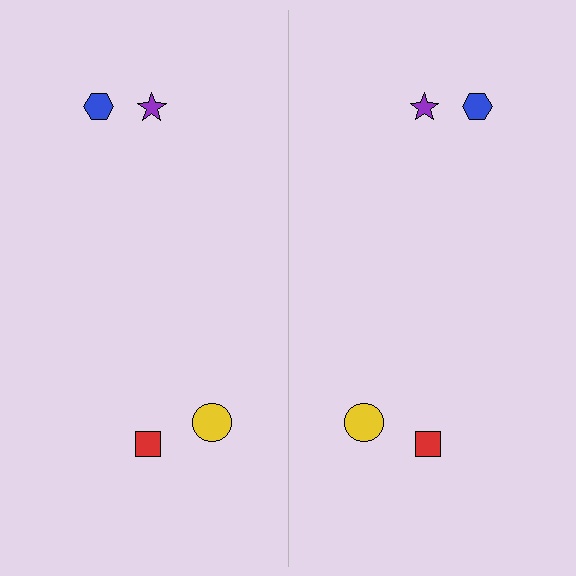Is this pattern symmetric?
Yes, this pattern has bilateral (reflection) symmetry.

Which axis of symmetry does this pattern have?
The pattern has a vertical axis of symmetry running through the center of the image.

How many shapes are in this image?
There are 8 shapes in this image.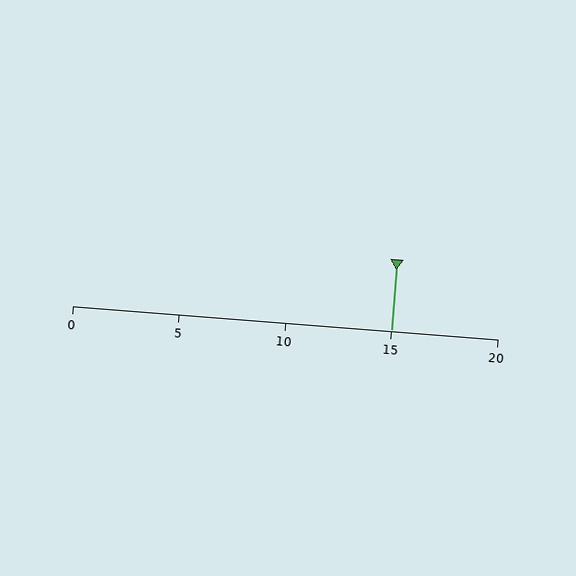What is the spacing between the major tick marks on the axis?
The major ticks are spaced 5 apart.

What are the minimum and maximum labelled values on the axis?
The axis runs from 0 to 20.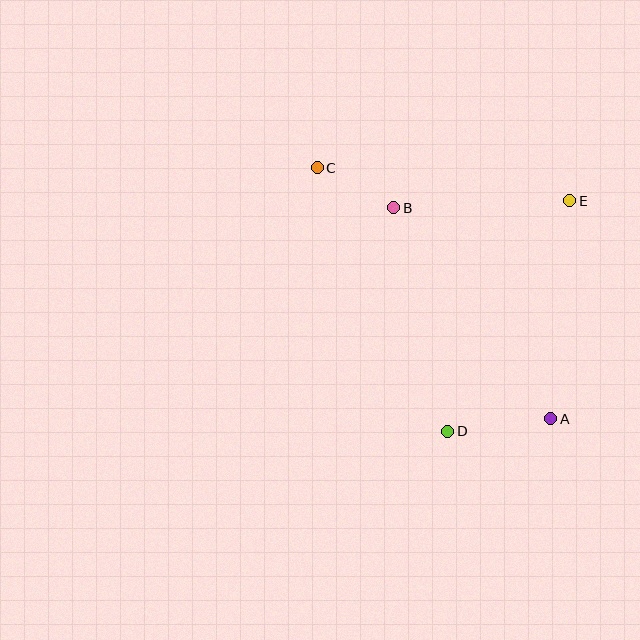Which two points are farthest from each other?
Points A and C are farthest from each other.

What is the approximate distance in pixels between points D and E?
The distance between D and E is approximately 261 pixels.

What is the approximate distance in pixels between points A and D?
The distance between A and D is approximately 104 pixels.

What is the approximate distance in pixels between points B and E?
The distance between B and E is approximately 176 pixels.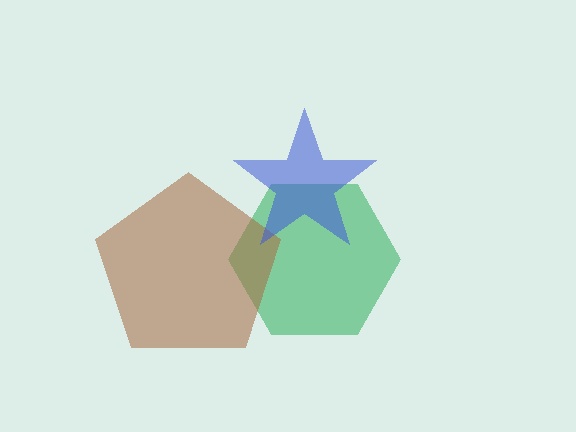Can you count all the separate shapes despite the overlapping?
Yes, there are 3 separate shapes.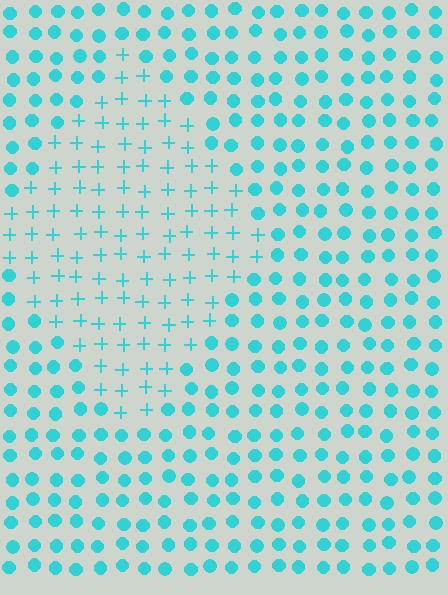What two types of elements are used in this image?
The image uses plus signs inside the diamond region and circles outside it.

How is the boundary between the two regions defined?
The boundary is defined by a change in element shape: plus signs inside vs. circles outside. All elements share the same color and spacing.